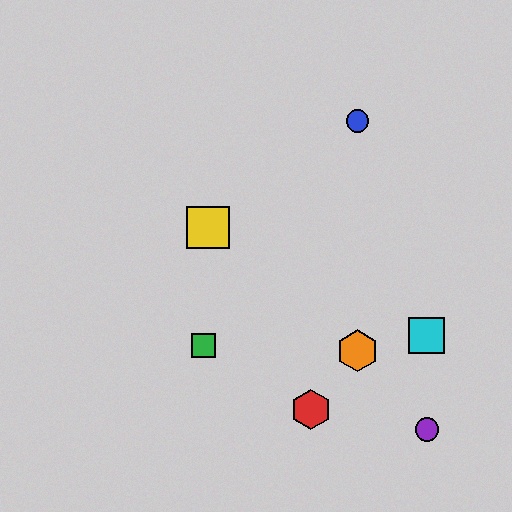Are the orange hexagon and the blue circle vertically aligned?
Yes, both are at x≈357.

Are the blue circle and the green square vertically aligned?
No, the blue circle is at x≈357 and the green square is at x≈203.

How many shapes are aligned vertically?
2 shapes (the blue circle, the orange hexagon) are aligned vertically.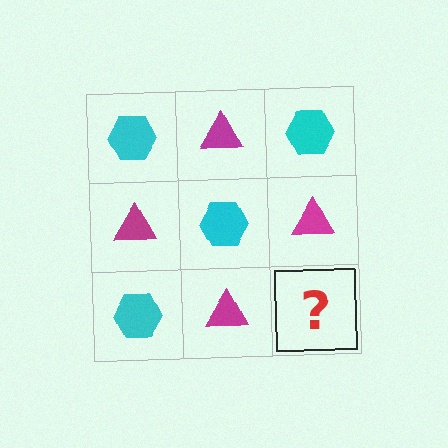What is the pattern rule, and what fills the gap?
The rule is that it alternates cyan hexagon and magenta triangle in a checkerboard pattern. The gap should be filled with a cyan hexagon.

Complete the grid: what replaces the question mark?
The question mark should be replaced with a cyan hexagon.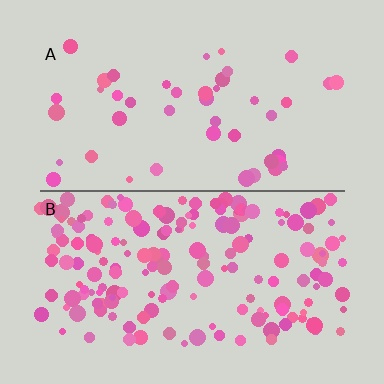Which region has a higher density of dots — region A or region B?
B (the bottom).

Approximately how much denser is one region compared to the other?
Approximately 3.8× — region B over region A.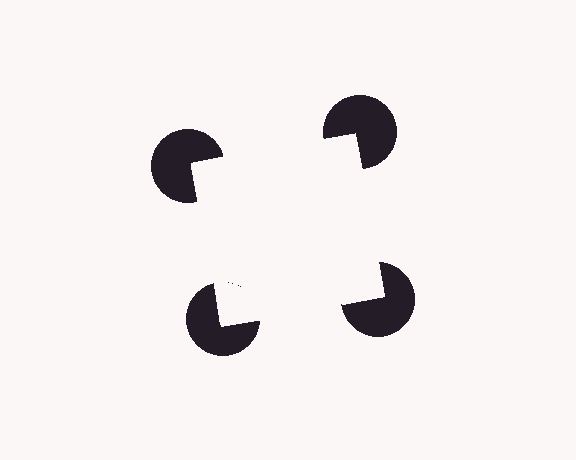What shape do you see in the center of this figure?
An illusory square — its edges are inferred from the aligned wedge cuts in the pac-man discs, not physically drawn.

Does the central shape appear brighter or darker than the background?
It typically appears slightly brighter than the background, even though no actual brightness change is drawn.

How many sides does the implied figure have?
4 sides.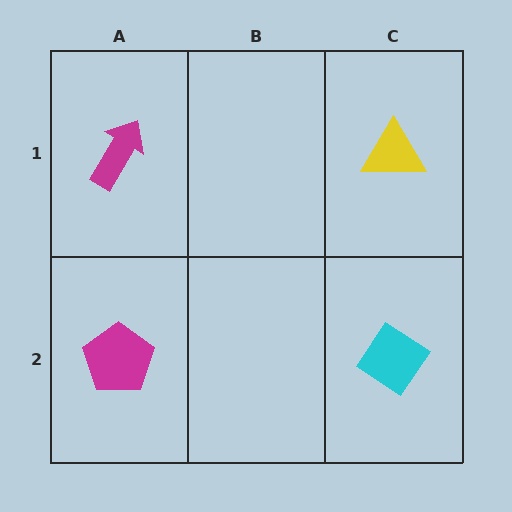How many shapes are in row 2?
2 shapes.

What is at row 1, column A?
A magenta arrow.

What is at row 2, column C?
A cyan diamond.